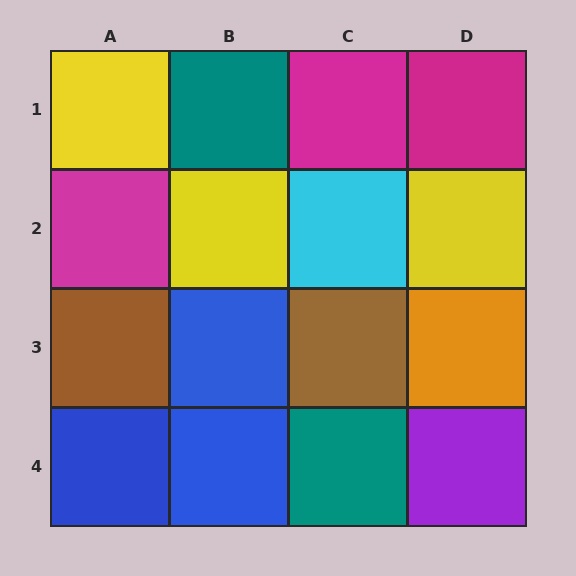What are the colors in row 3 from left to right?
Brown, blue, brown, orange.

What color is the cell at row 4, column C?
Teal.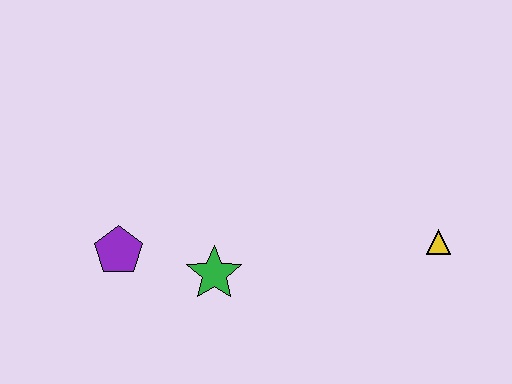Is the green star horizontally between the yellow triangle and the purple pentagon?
Yes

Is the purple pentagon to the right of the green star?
No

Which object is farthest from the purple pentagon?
The yellow triangle is farthest from the purple pentagon.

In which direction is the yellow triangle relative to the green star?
The yellow triangle is to the right of the green star.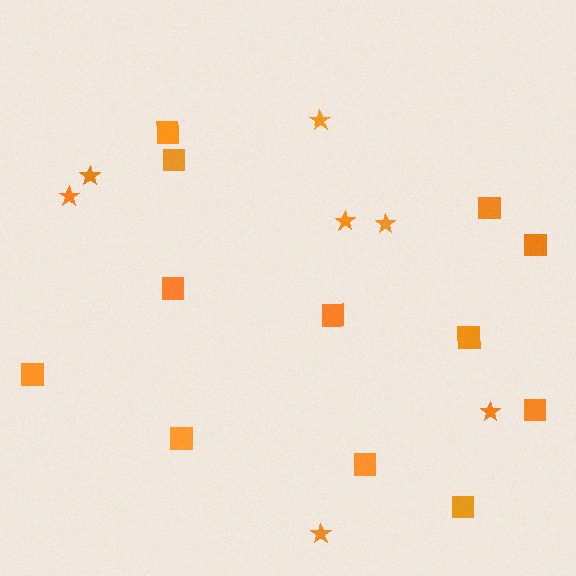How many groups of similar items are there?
There are 2 groups: one group of squares (12) and one group of stars (7).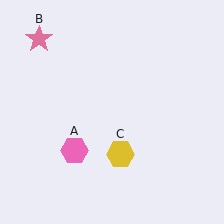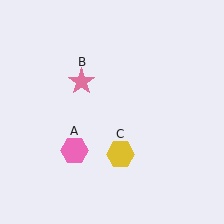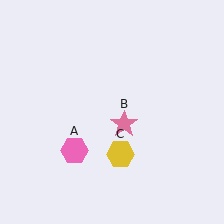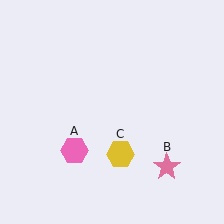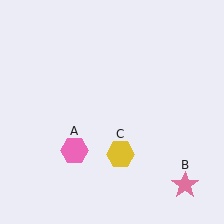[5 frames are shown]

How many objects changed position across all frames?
1 object changed position: pink star (object B).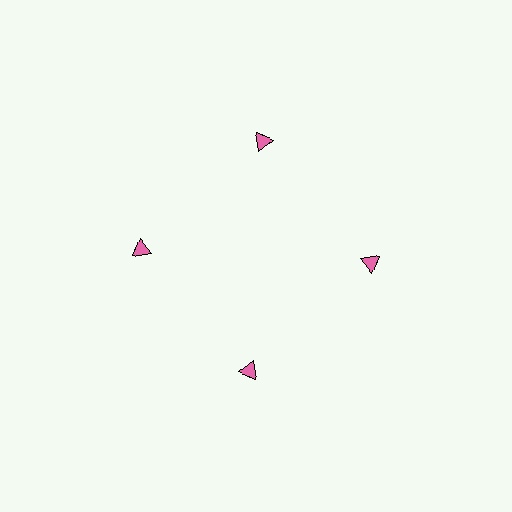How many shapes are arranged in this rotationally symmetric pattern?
There are 4 shapes, arranged in 4 groups of 1.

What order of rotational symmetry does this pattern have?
This pattern has 4-fold rotational symmetry.